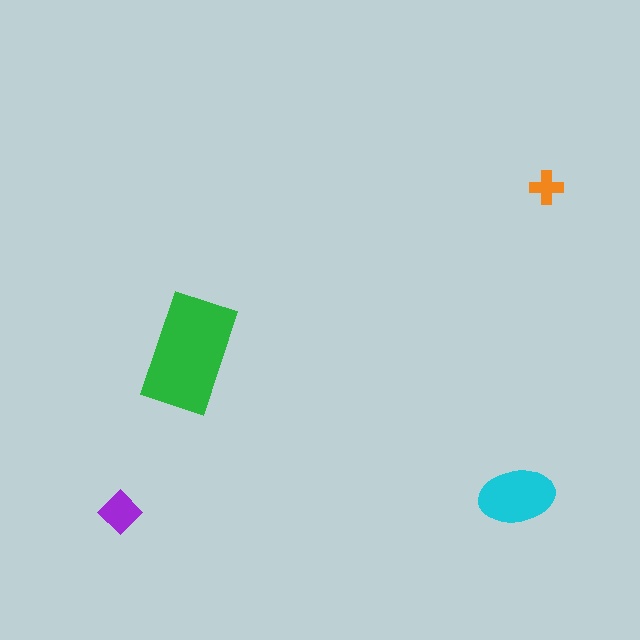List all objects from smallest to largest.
The orange cross, the purple diamond, the cyan ellipse, the green rectangle.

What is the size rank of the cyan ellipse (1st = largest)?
2nd.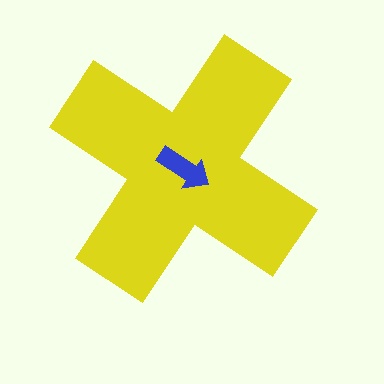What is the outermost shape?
The yellow cross.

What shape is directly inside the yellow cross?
The blue arrow.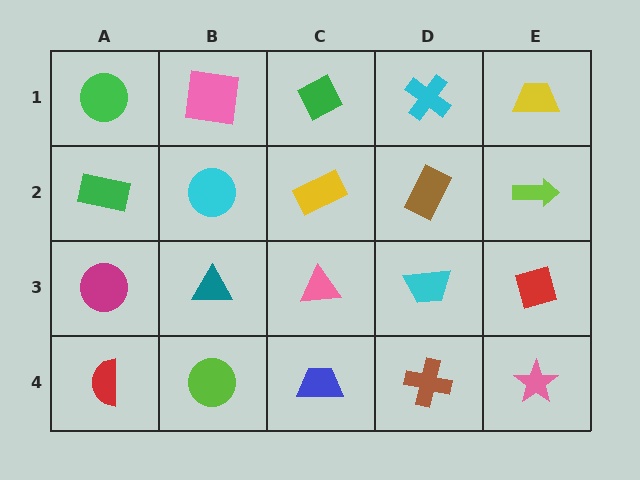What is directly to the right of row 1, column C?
A cyan cross.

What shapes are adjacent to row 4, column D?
A cyan trapezoid (row 3, column D), a blue trapezoid (row 4, column C), a pink star (row 4, column E).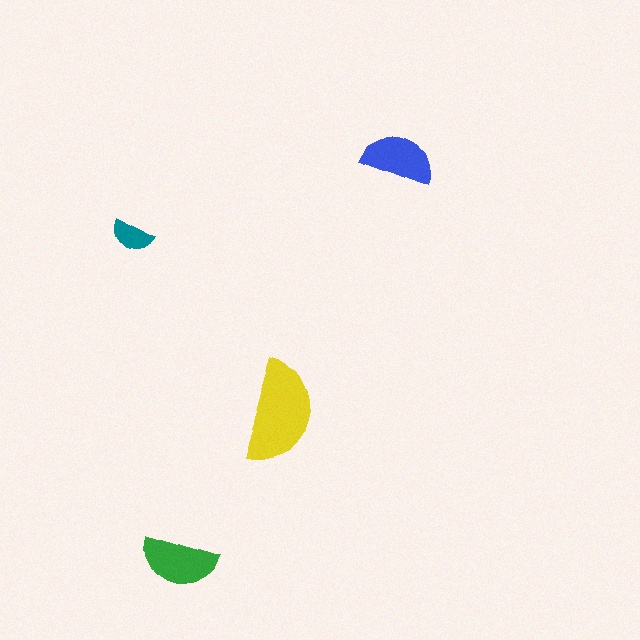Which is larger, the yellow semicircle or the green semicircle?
The yellow one.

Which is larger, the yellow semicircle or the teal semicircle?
The yellow one.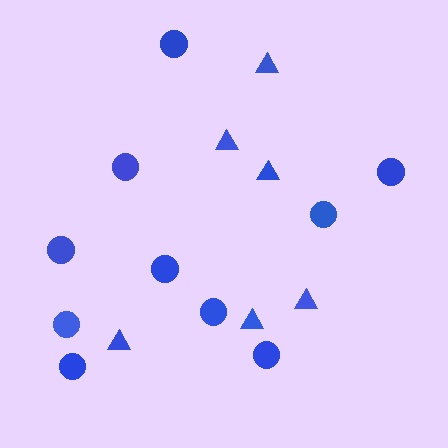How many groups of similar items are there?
There are 2 groups: one group of circles (10) and one group of triangles (6).